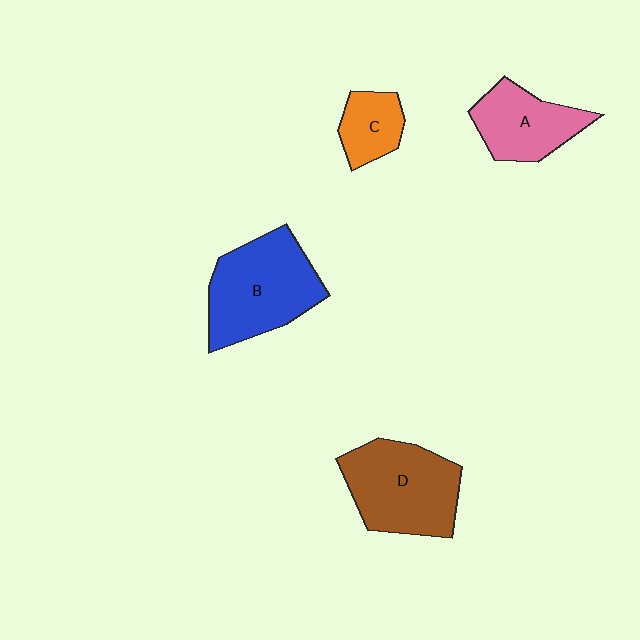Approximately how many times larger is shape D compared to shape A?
Approximately 1.5 times.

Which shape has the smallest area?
Shape C (orange).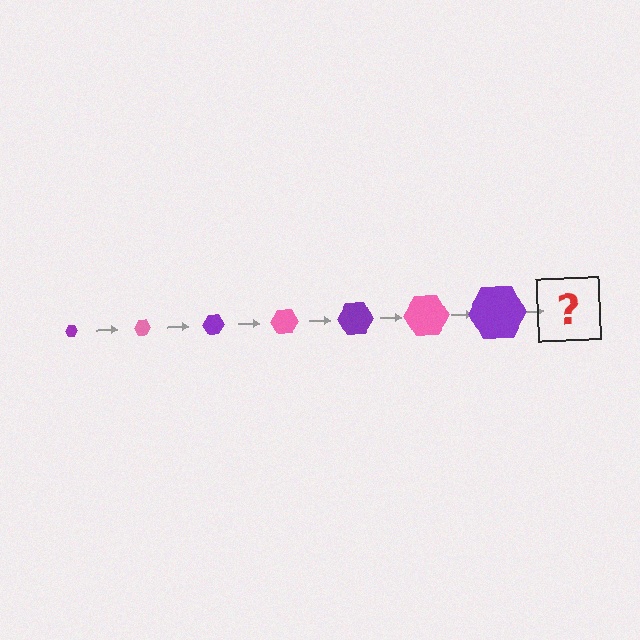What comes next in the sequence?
The next element should be a pink hexagon, larger than the previous one.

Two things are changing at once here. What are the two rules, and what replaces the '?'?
The two rules are that the hexagon grows larger each step and the color cycles through purple and pink. The '?' should be a pink hexagon, larger than the previous one.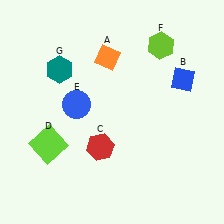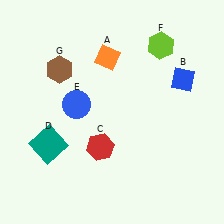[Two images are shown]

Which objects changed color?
D changed from lime to teal. G changed from teal to brown.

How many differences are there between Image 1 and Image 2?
There are 2 differences between the two images.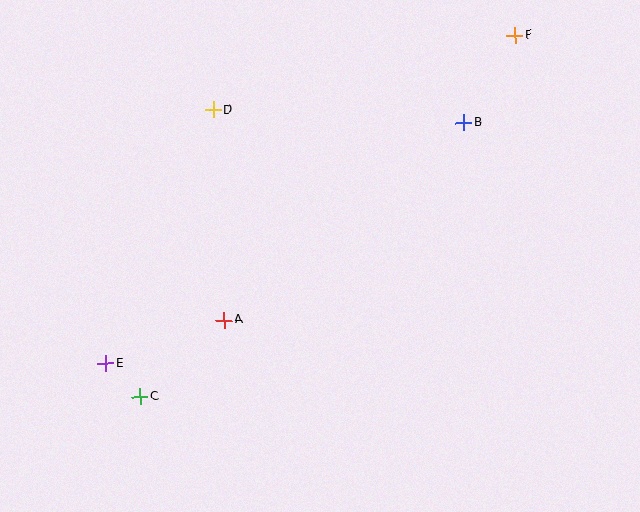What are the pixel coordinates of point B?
Point B is at (463, 123).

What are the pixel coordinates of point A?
Point A is at (224, 320).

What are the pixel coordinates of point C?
Point C is at (140, 396).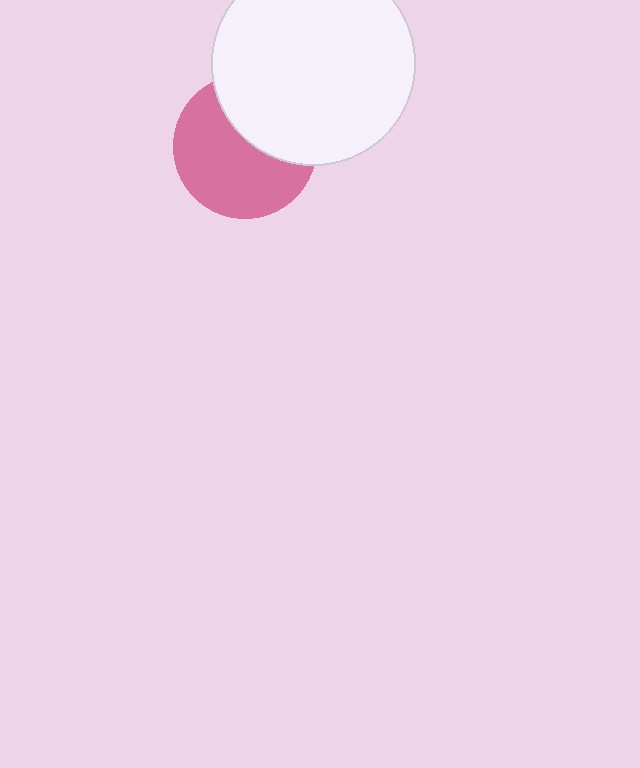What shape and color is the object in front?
The object in front is a white circle.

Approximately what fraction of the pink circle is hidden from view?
Roughly 38% of the pink circle is hidden behind the white circle.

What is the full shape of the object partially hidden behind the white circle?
The partially hidden object is a pink circle.